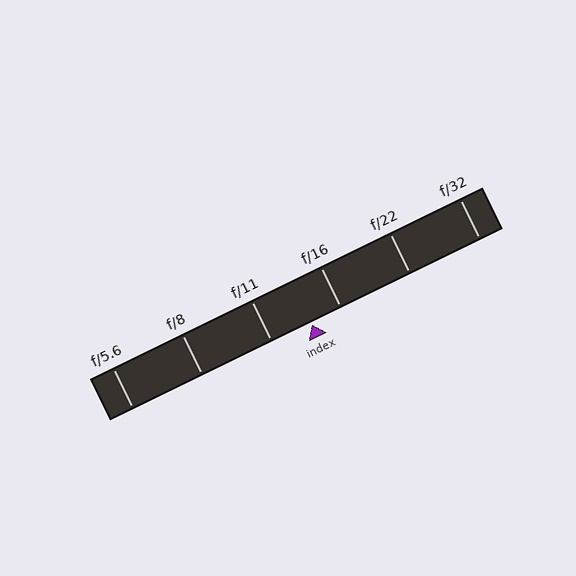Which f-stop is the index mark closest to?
The index mark is closest to f/16.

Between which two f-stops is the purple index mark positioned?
The index mark is between f/11 and f/16.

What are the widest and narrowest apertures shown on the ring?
The widest aperture shown is f/5.6 and the narrowest is f/32.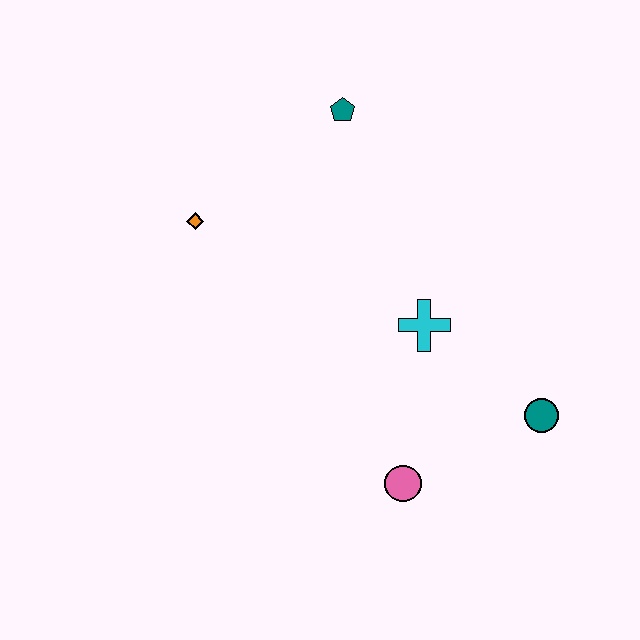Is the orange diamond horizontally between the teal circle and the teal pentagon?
No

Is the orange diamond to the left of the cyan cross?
Yes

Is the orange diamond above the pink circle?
Yes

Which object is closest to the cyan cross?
The teal circle is closest to the cyan cross.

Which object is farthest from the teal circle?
The orange diamond is farthest from the teal circle.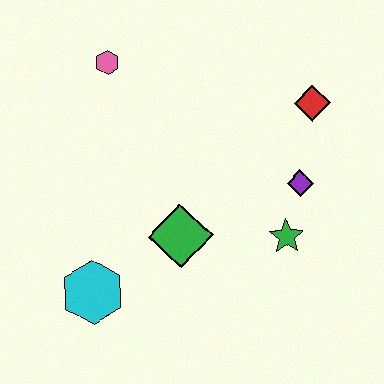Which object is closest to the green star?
The purple diamond is closest to the green star.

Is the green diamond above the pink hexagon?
No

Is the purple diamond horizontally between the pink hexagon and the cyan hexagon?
No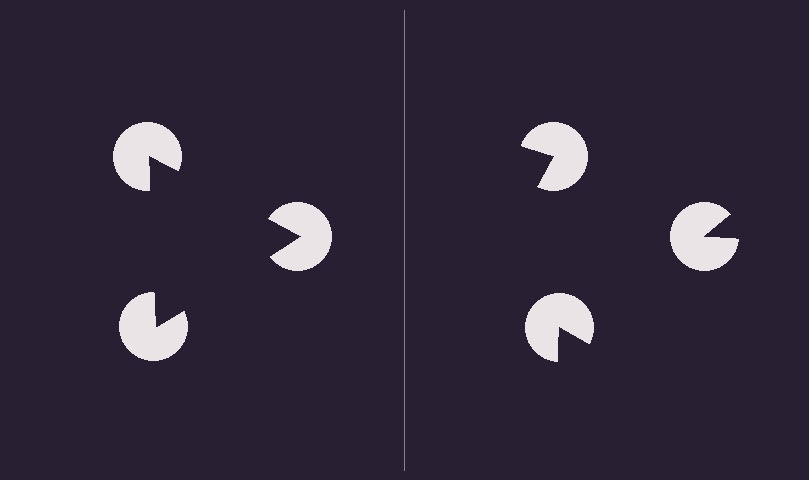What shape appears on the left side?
An illusory triangle.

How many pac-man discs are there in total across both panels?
6 — 3 on each side.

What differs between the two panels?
The pac-man discs are positioned identically on both sides; only the wedge orientations differ. On the left they align to a triangle; on the right they are misaligned.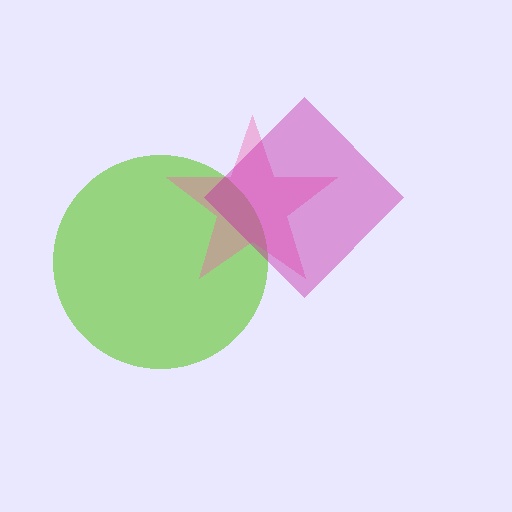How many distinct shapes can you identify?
There are 3 distinct shapes: a lime circle, a pink star, a magenta diamond.